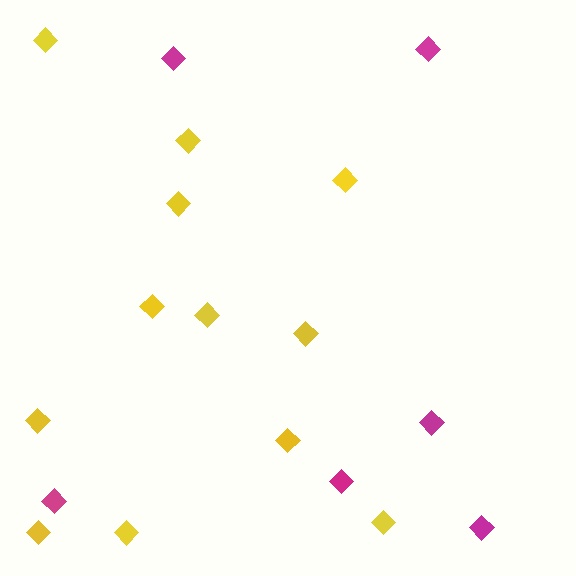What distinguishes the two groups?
There are 2 groups: one group of magenta diamonds (6) and one group of yellow diamonds (12).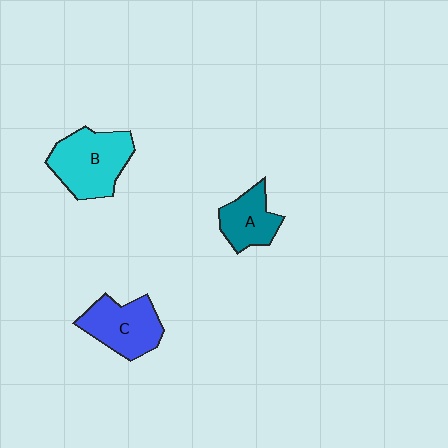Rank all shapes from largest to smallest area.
From largest to smallest: B (cyan), C (blue), A (teal).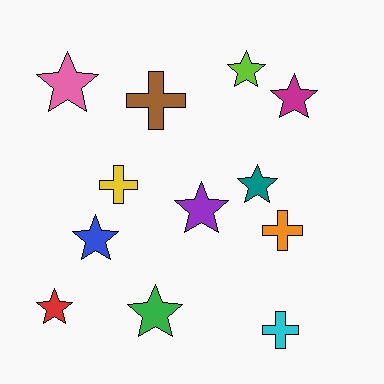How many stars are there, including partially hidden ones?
There are 8 stars.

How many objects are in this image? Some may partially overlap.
There are 12 objects.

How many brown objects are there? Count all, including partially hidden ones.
There is 1 brown object.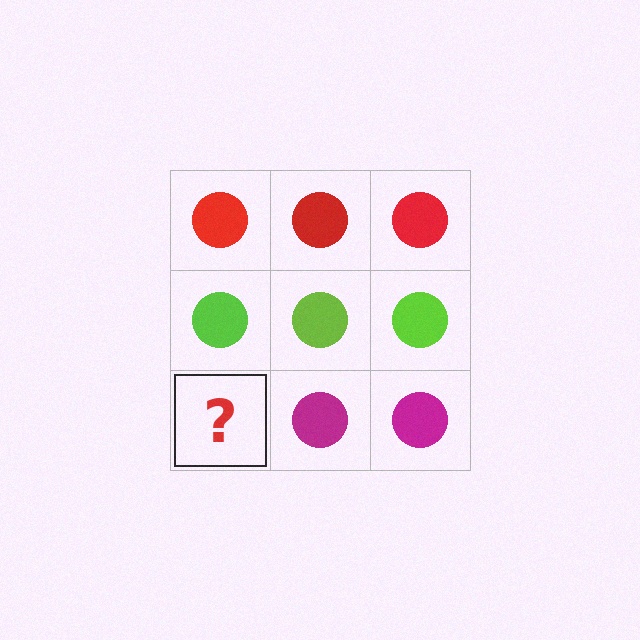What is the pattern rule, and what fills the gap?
The rule is that each row has a consistent color. The gap should be filled with a magenta circle.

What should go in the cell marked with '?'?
The missing cell should contain a magenta circle.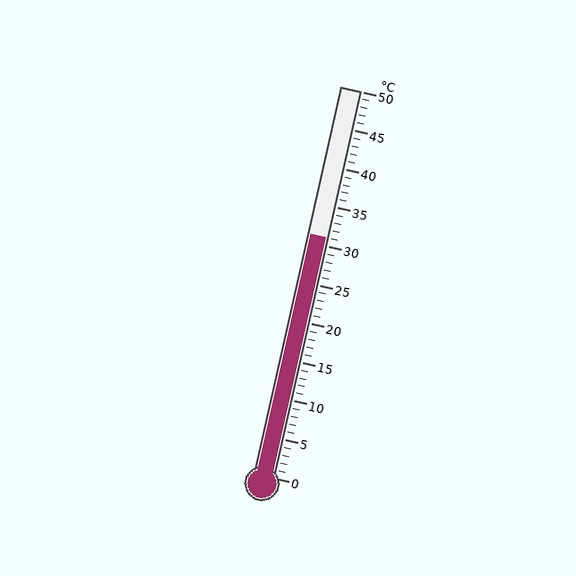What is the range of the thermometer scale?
The thermometer scale ranges from 0°C to 50°C.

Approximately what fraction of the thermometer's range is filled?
The thermometer is filled to approximately 60% of its range.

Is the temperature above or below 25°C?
The temperature is above 25°C.